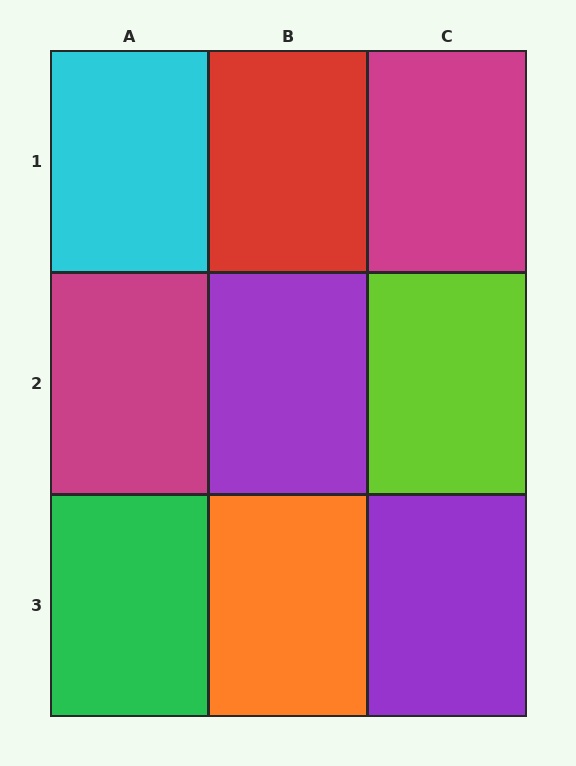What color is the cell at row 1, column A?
Cyan.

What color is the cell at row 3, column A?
Green.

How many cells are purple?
2 cells are purple.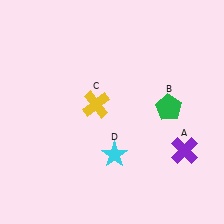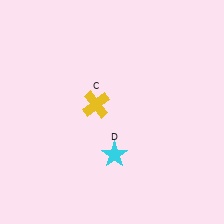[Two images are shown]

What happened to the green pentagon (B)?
The green pentagon (B) was removed in Image 2. It was in the top-right area of Image 1.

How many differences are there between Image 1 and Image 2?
There are 2 differences between the two images.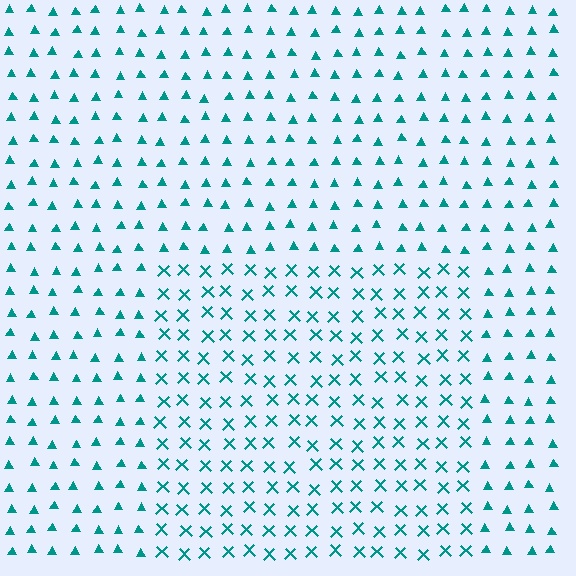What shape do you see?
I see a rectangle.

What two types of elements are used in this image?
The image uses X marks inside the rectangle region and triangles outside it.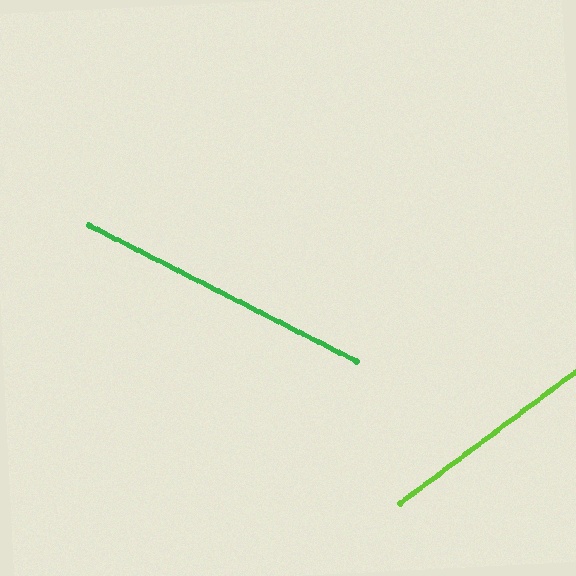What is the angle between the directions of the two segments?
Approximately 64 degrees.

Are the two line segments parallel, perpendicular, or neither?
Neither parallel nor perpendicular — they differ by about 64°.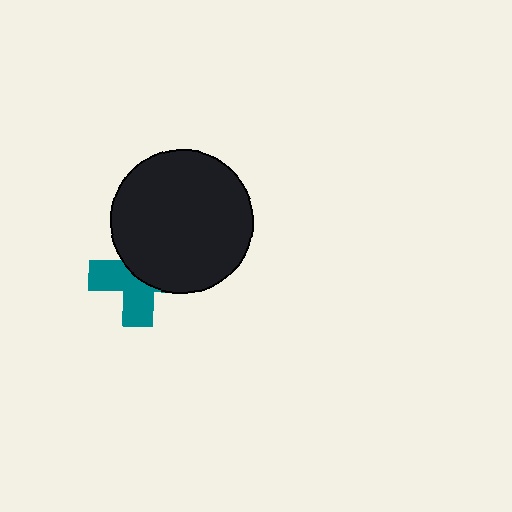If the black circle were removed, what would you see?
You would see the complete teal cross.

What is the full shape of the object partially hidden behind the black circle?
The partially hidden object is a teal cross.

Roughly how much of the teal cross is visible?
About half of it is visible (roughly 49%).